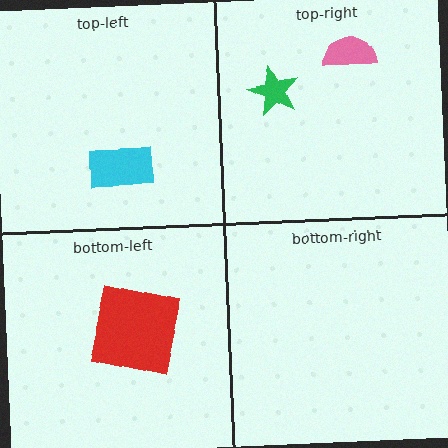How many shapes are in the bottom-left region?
1.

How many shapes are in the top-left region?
1.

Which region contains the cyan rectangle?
The top-left region.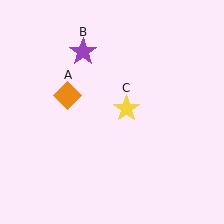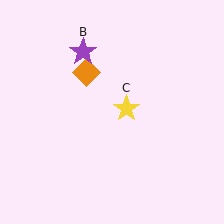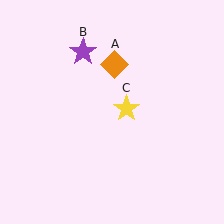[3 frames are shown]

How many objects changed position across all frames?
1 object changed position: orange diamond (object A).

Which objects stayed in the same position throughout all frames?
Purple star (object B) and yellow star (object C) remained stationary.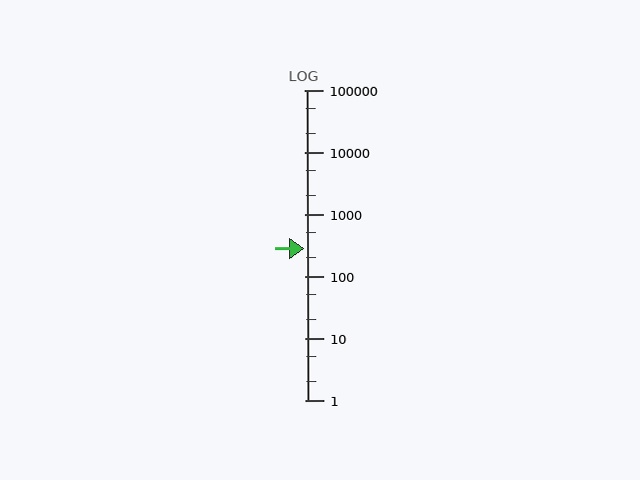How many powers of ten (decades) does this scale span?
The scale spans 5 decades, from 1 to 100000.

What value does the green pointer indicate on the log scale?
The pointer indicates approximately 280.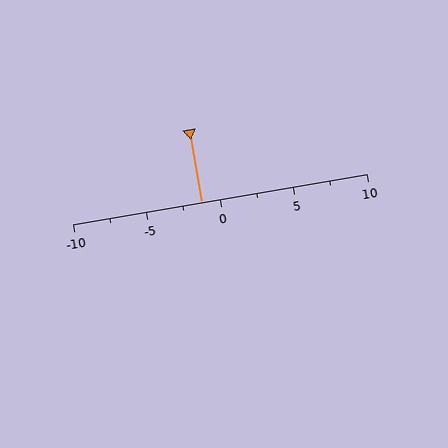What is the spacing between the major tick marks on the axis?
The major ticks are spaced 5 apart.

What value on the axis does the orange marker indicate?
The marker indicates approximately -1.2.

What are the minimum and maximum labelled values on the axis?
The axis runs from -10 to 10.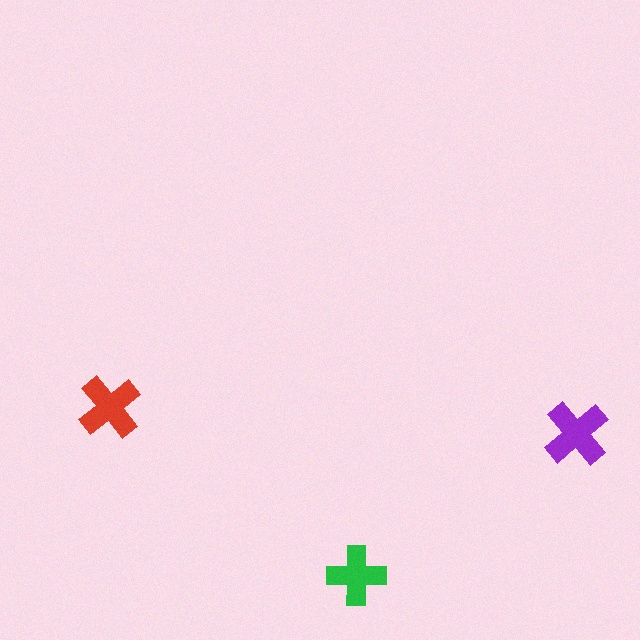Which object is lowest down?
The green cross is bottommost.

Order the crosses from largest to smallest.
the purple one, the red one, the green one.